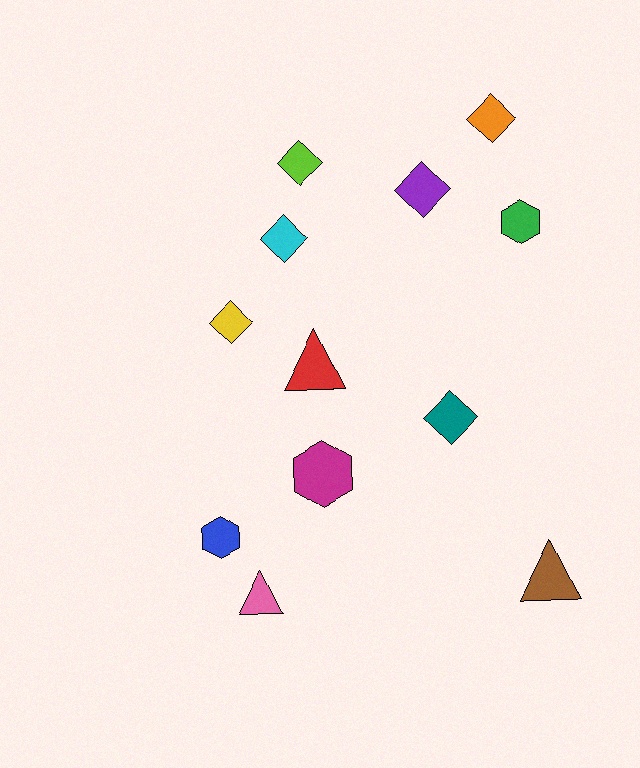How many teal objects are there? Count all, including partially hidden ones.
There is 1 teal object.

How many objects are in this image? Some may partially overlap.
There are 12 objects.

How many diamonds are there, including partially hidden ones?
There are 6 diamonds.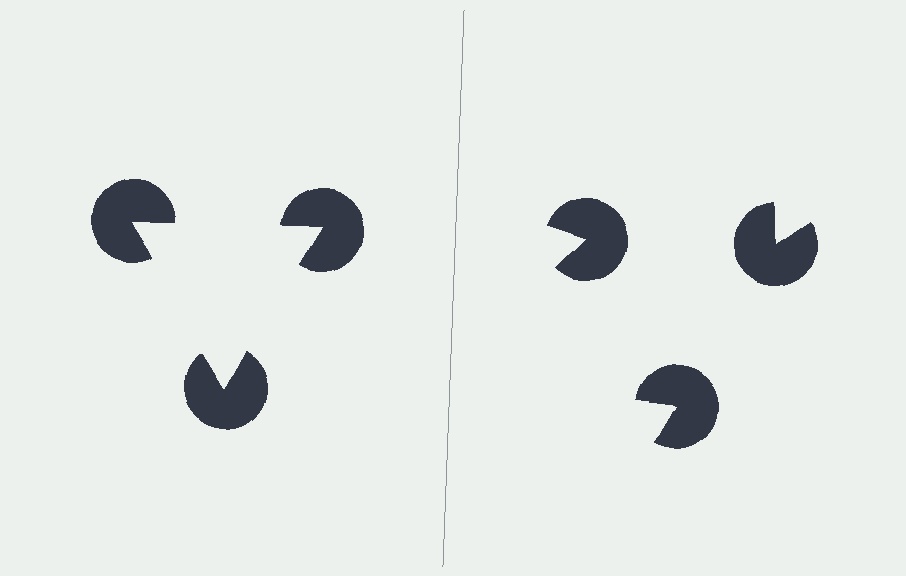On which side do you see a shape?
An illusory triangle appears on the left side. On the right side the wedge cuts are rotated, so no coherent shape forms.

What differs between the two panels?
The pac-man discs are positioned identically on both sides; only the wedge orientations differ. On the left they align to a triangle; on the right they are misaligned.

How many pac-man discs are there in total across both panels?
6 — 3 on each side.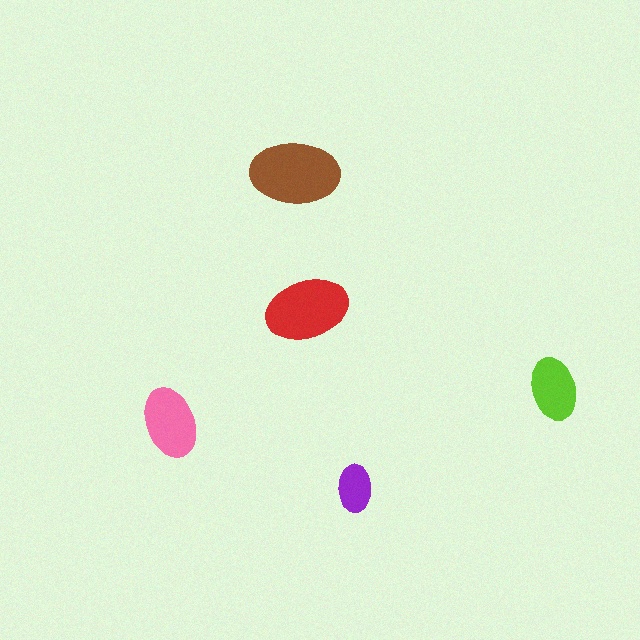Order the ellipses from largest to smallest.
the brown one, the red one, the pink one, the lime one, the purple one.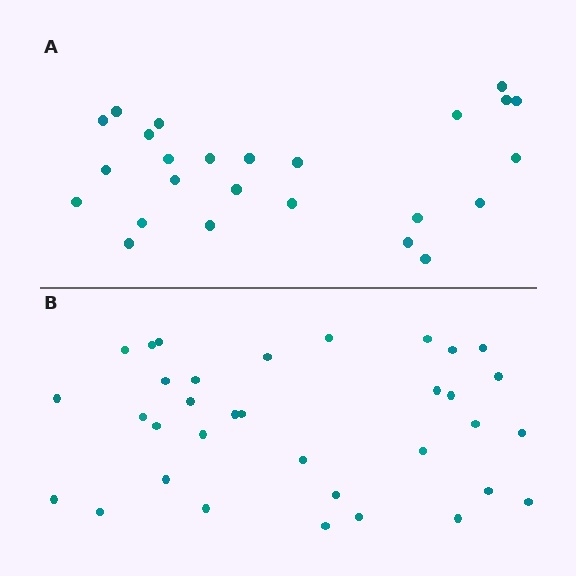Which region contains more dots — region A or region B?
Region B (the bottom region) has more dots.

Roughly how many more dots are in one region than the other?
Region B has roughly 8 or so more dots than region A.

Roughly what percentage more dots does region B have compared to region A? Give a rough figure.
About 35% more.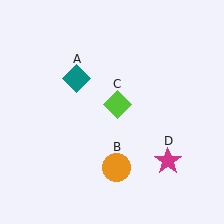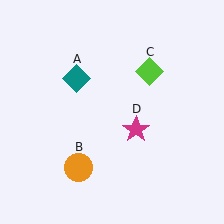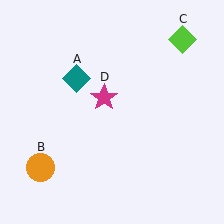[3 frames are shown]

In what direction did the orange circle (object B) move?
The orange circle (object B) moved left.